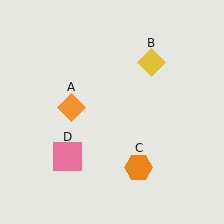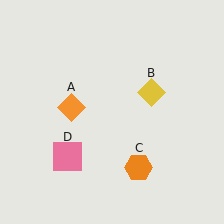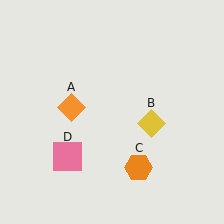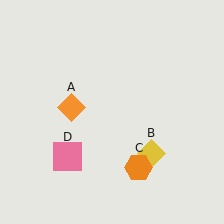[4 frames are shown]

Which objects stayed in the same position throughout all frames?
Orange diamond (object A) and orange hexagon (object C) and pink square (object D) remained stationary.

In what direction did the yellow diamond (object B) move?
The yellow diamond (object B) moved down.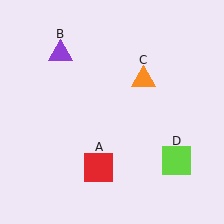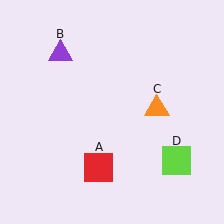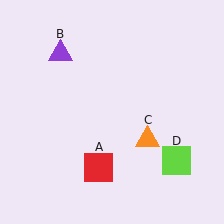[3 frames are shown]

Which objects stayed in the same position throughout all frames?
Red square (object A) and purple triangle (object B) and lime square (object D) remained stationary.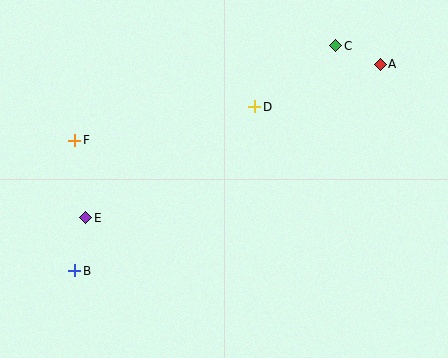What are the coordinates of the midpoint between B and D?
The midpoint between B and D is at (165, 189).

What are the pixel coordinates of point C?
Point C is at (336, 46).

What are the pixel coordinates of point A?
Point A is at (380, 64).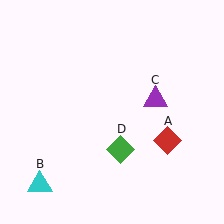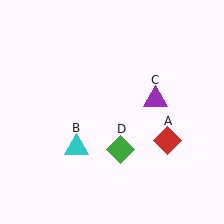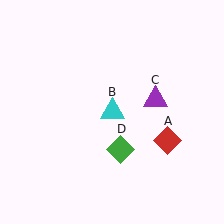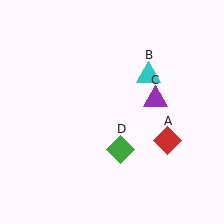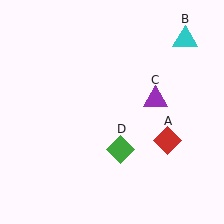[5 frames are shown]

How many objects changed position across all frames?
1 object changed position: cyan triangle (object B).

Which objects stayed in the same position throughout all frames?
Red diamond (object A) and purple triangle (object C) and green diamond (object D) remained stationary.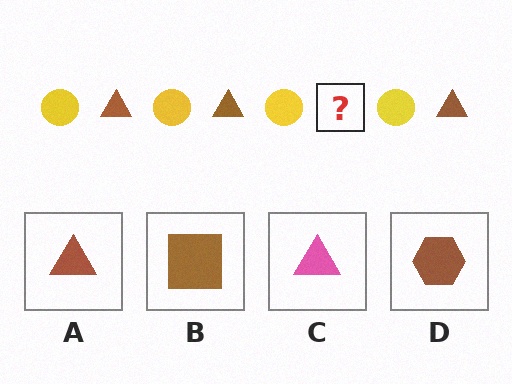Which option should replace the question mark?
Option A.